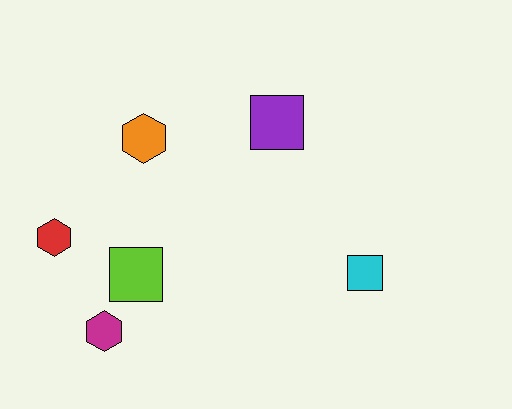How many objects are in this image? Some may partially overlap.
There are 6 objects.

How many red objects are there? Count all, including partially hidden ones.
There is 1 red object.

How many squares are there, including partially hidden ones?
There are 3 squares.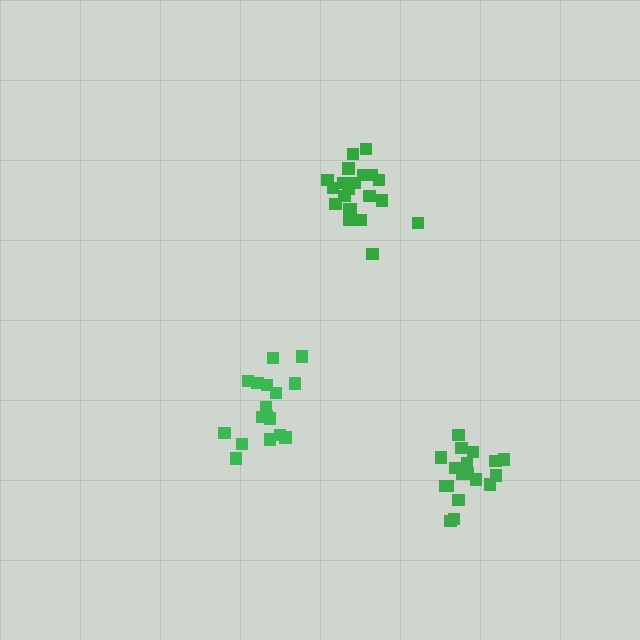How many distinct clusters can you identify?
There are 3 distinct clusters.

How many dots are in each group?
Group 1: 17 dots, Group 2: 21 dots, Group 3: 19 dots (57 total).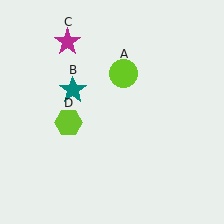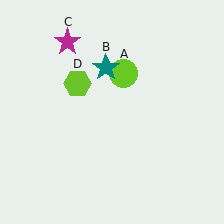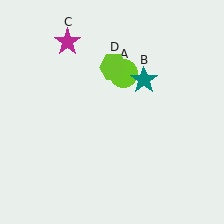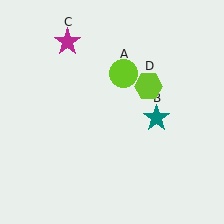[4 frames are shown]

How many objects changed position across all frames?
2 objects changed position: teal star (object B), lime hexagon (object D).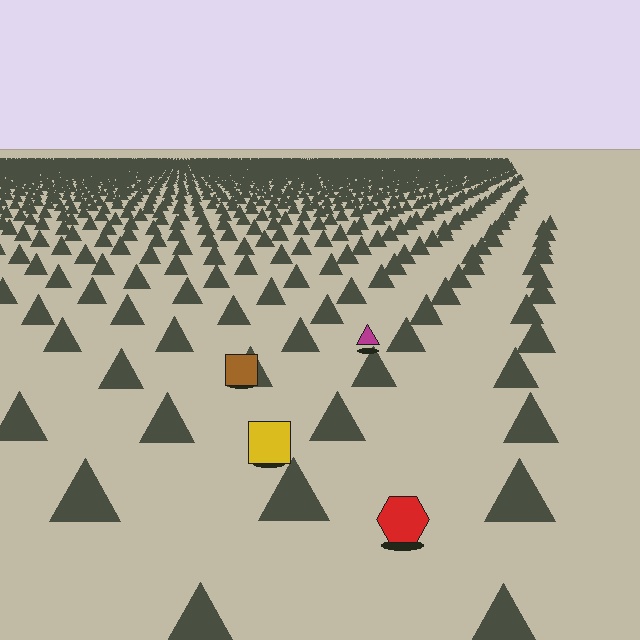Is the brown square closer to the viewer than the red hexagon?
No. The red hexagon is closer — you can tell from the texture gradient: the ground texture is coarser near it.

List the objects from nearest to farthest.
From nearest to farthest: the red hexagon, the yellow square, the brown square, the magenta triangle.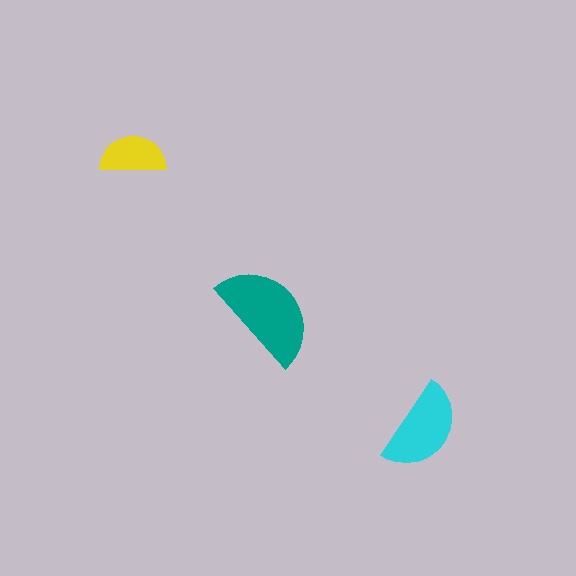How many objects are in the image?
There are 3 objects in the image.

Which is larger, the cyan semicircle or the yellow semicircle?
The cyan one.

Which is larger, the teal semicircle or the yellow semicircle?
The teal one.